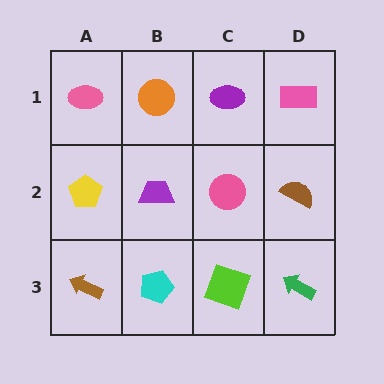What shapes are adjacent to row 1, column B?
A purple trapezoid (row 2, column B), a pink ellipse (row 1, column A), a purple ellipse (row 1, column C).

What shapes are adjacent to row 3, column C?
A pink circle (row 2, column C), a cyan pentagon (row 3, column B), a green arrow (row 3, column D).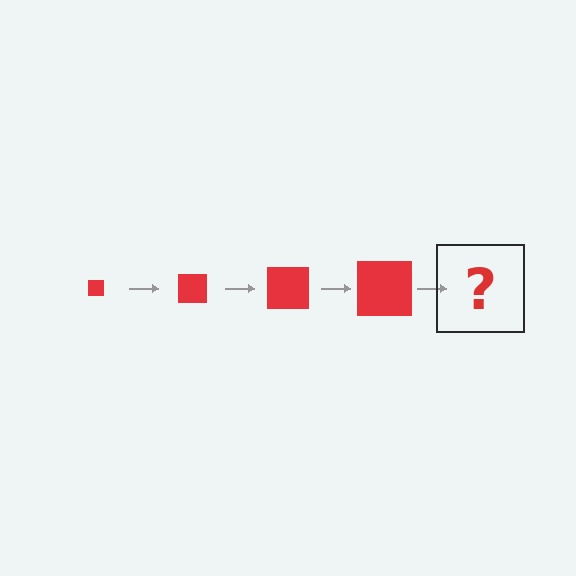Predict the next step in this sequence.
The next step is a red square, larger than the previous one.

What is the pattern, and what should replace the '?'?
The pattern is that the square gets progressively larger each step. The '?' should be a red square, larger than the previous one.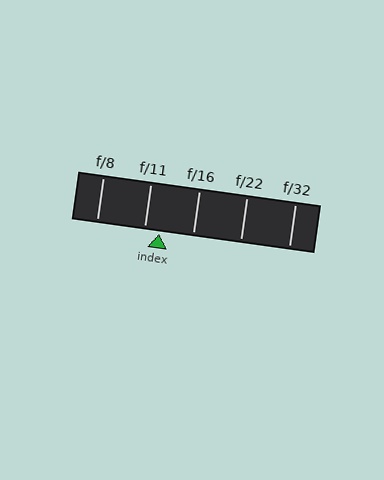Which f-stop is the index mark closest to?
The index mark is closest to f/11.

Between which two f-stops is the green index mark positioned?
The index mark is between f/11 and f/16.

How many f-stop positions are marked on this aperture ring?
There are 5 f-stop positions marked.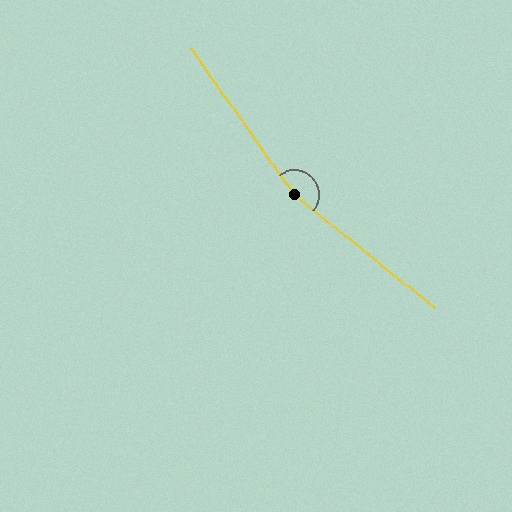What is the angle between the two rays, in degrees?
Approximately 164 degrees.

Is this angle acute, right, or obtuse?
It is obtuse.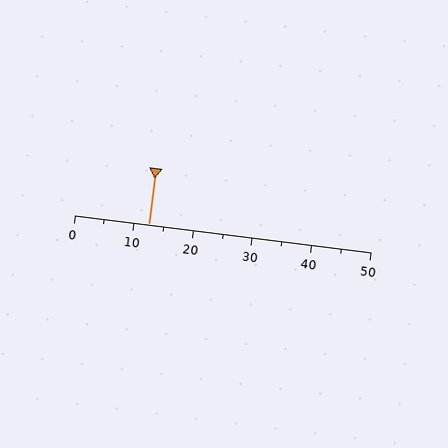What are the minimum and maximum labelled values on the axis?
The axis runs from 0 to 50.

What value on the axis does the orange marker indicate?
The marker indicates approximately 12.5.